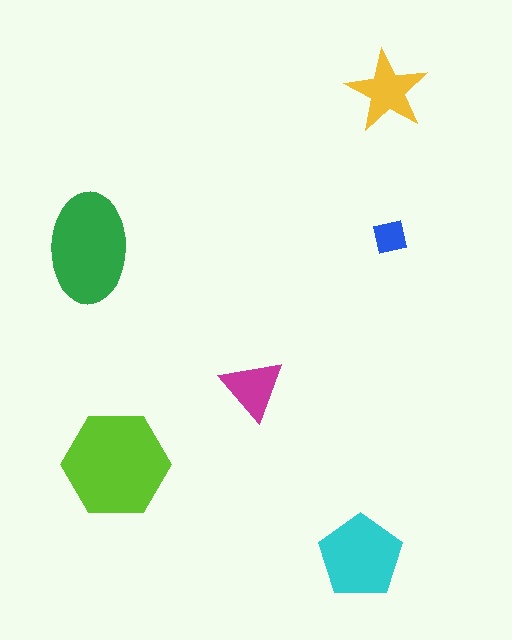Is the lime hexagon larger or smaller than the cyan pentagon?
Larger.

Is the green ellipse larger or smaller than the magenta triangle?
Larger.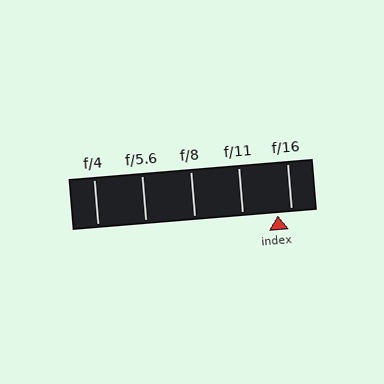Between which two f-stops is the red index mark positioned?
The index mark is between f/11 and f/16.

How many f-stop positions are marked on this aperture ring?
There are 5 f-stop positions marked.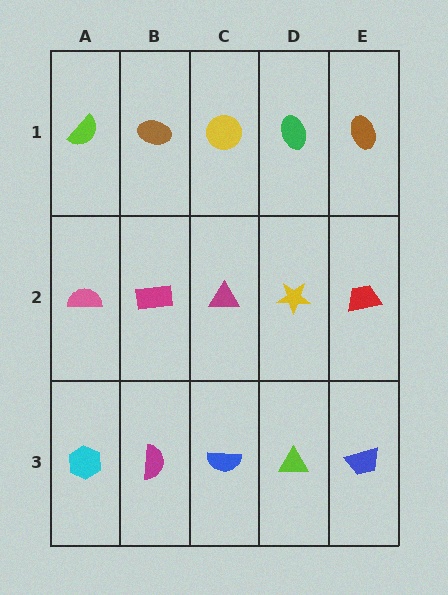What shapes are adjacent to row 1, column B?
A magenta rectangle (row 2, column B), a lime semicircle (row 1, column A), a yellow circle (row 1, column C).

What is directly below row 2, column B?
A magenta semicircle.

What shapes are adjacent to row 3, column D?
A yellow star (row 2, column D), a blue semicircle (row 3, column C), a blue trapezoid (row 3, column E).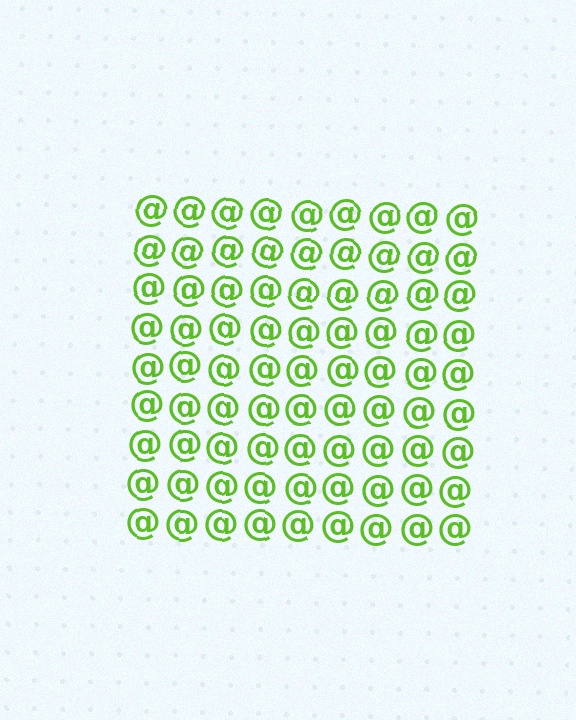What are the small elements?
The small elements are at signs.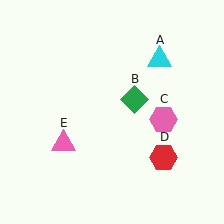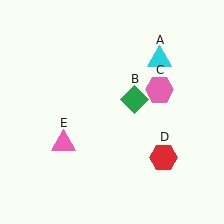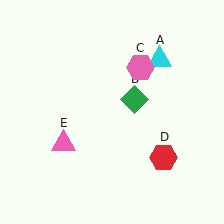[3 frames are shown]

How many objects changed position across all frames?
1 object changed position: pink hexagon (object C).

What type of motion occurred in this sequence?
The pink hexagon (object C) rotated counterclockwise around the center of the scene.